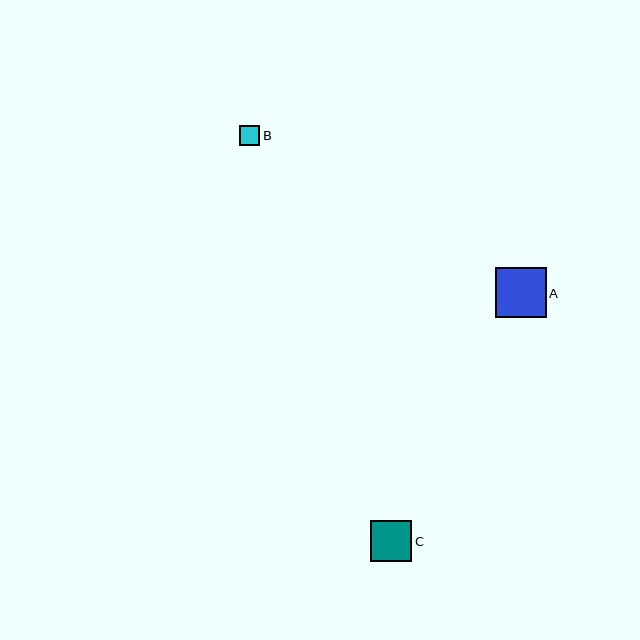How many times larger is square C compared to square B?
Square C is approximately 2.0 times the size of square B.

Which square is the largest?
Square A is the largest with a size of approximately 50 pixels.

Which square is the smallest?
Square B is the smallest with a size of approximately 21 pixels.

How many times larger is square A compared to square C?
Square A is approximately 1.2 times the size of square C.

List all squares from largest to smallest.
From largest to smallest: A, C, B.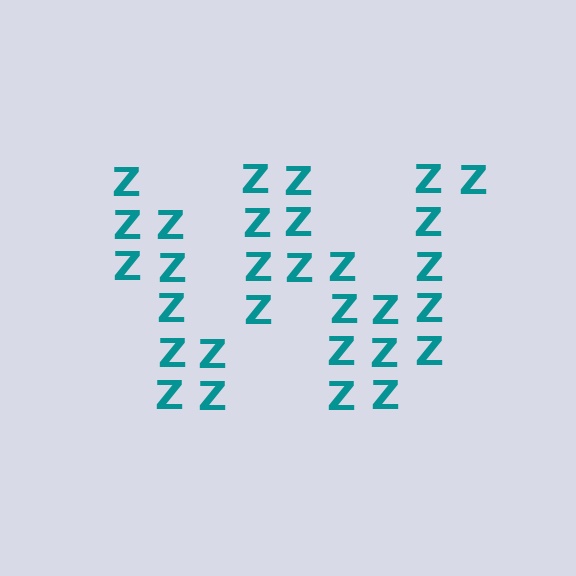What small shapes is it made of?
It is made of small letter Z's.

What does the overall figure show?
The overall figure shows the letter W.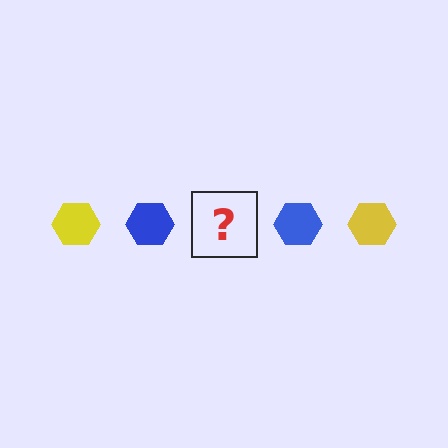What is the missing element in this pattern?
The missing element is a yellow hexagon.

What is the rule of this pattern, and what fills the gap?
The rule is that the pattern cycles through yellow, blue hexagons. The gap should be filled with a yellow hexagon.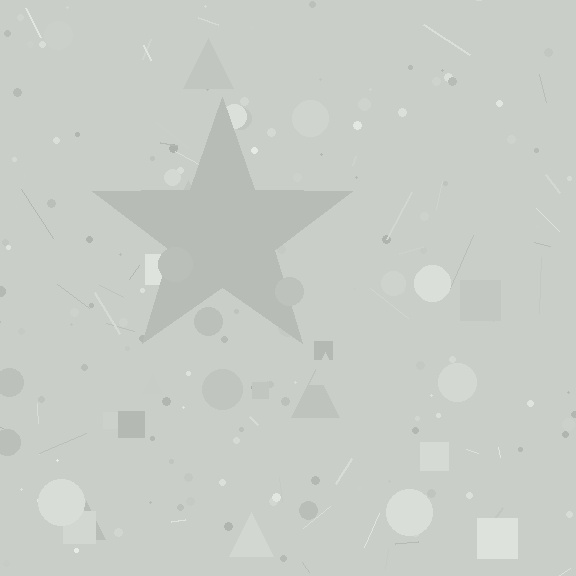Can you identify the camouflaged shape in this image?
The camouflaged shape is a star.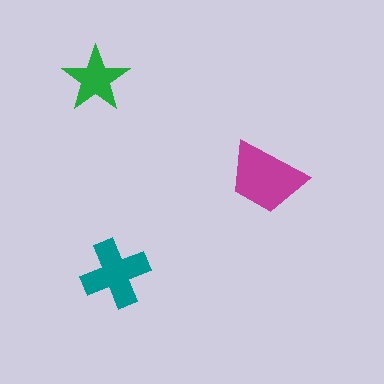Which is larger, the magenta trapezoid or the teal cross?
The magenta trapezoid.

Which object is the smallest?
The green star.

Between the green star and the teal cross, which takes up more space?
The teal cross.